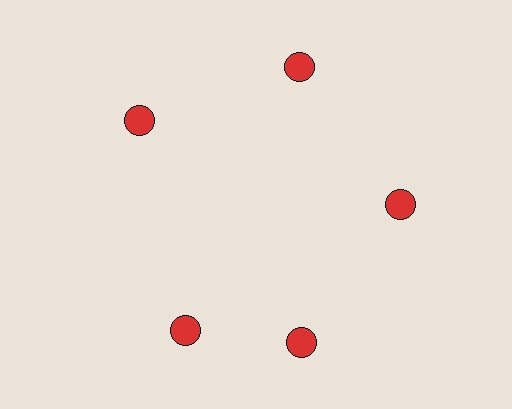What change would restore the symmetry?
The symmetry would be restored by rotating it back into even spacing with its neighbors so that all 5 circles sit at equal angles and equal distance from the center.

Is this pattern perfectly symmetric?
No. The 5 red circles are arranged in a ring, but one element near the 8 o'clock position is rotated out of alignment along the ring, breaking the 5-fold rotational symmetry.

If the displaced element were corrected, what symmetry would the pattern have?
It would have 5-fold rotational symmetry — the pattern would map onto itself every 72 degrees.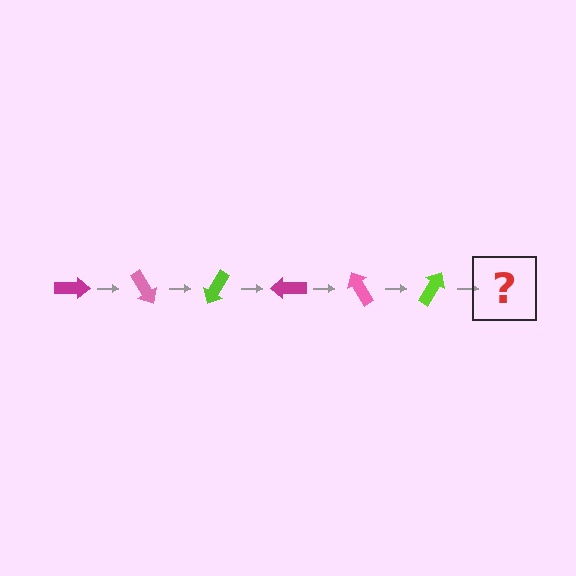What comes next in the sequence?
The next element should be a magenta arrow, rotated 360 degrees from the start.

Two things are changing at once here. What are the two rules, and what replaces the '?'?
The two rules are that it rotates 60 degrees each step and the color cycles through magenta, pink, and lime. The '?' should be a magenta arrow, rotated 360 degrees from the start.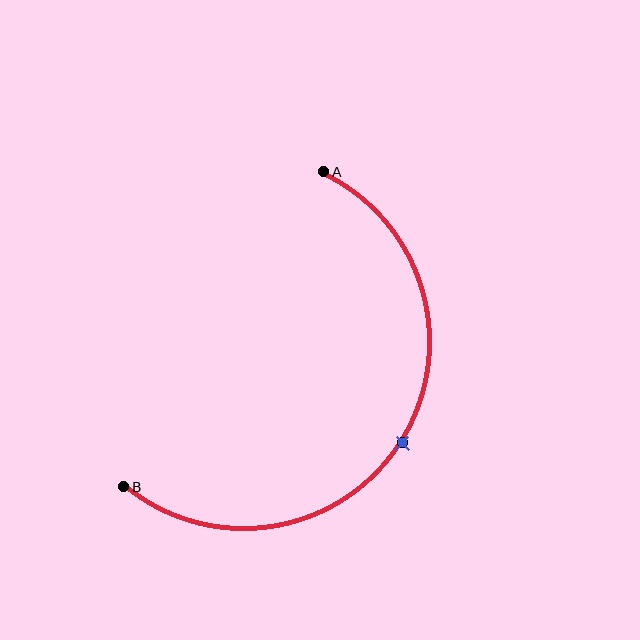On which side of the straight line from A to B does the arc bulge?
The arc bulges to the right of the straight line connecting A and B.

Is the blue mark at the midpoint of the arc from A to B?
Yes. The blue mark lies on the arc at equal arc-length from both A and B — it is the arc midpoint.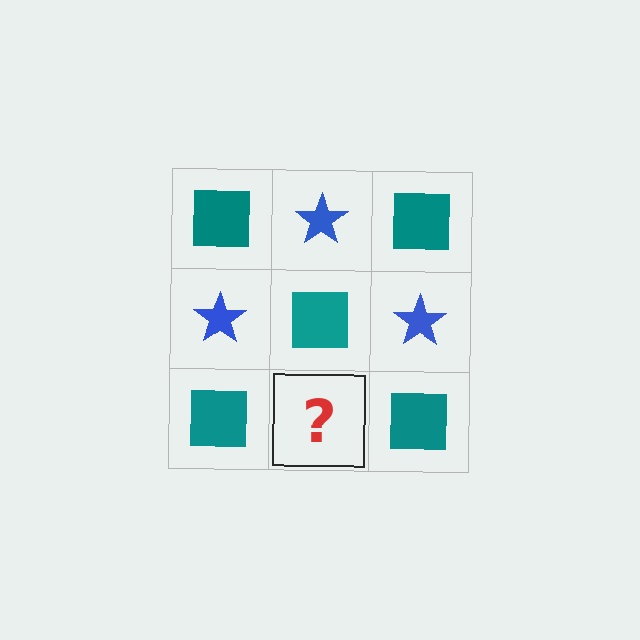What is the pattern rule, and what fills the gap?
The rule is that it alternates teal square and blue star in a checkerboard pattern. The gap should be filled with a blue star.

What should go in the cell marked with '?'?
The missing cell should contain a blue star.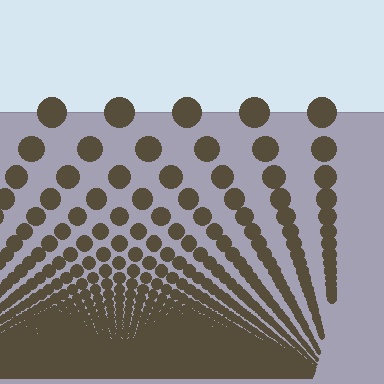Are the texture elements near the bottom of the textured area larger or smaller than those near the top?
Smaller. The gradient is inverted — elements near the bottom are smaller and denser.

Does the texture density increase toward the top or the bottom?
Density increases toward the bottom.